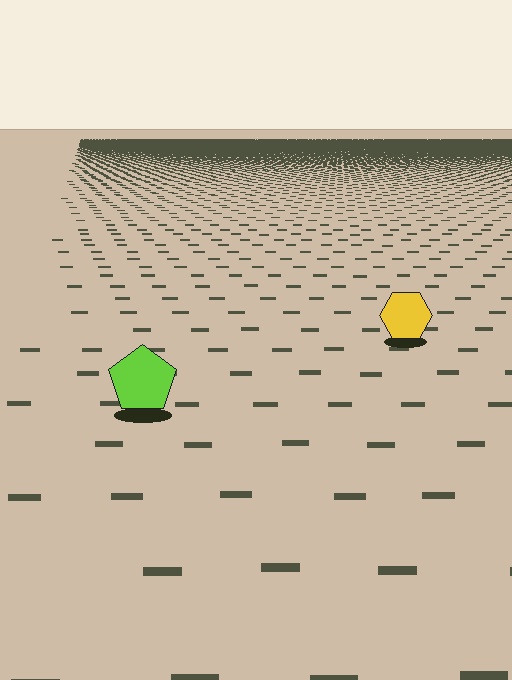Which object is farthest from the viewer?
The yellow hexagon is farthest from the viewer. It appears smaller and the ground texture around it is denser.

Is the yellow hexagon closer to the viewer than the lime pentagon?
No. The lime pentagon is closer — you can tell from the texture gradient: the ground texture is coarser near it.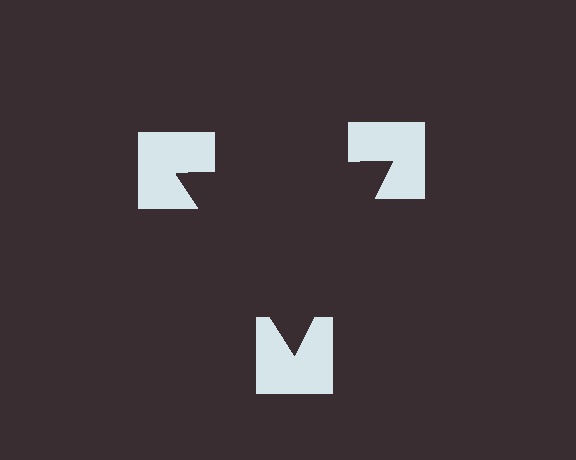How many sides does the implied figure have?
3 sides.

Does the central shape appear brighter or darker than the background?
It typically appears slightly darker than the background, even though no actual brightness change is drawn.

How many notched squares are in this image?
There are 3 — one at each vertex of the illusory triangle.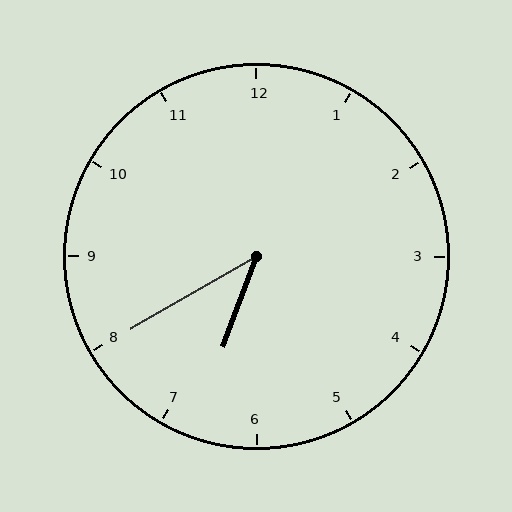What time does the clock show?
6:40.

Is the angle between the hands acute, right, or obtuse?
It is acute.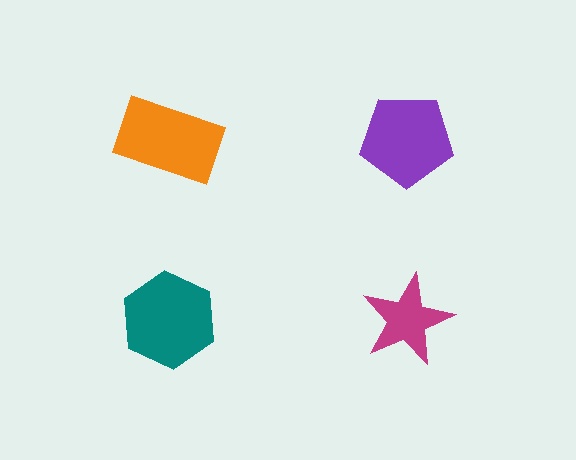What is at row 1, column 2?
A purple pentagon.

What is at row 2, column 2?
A magenta star.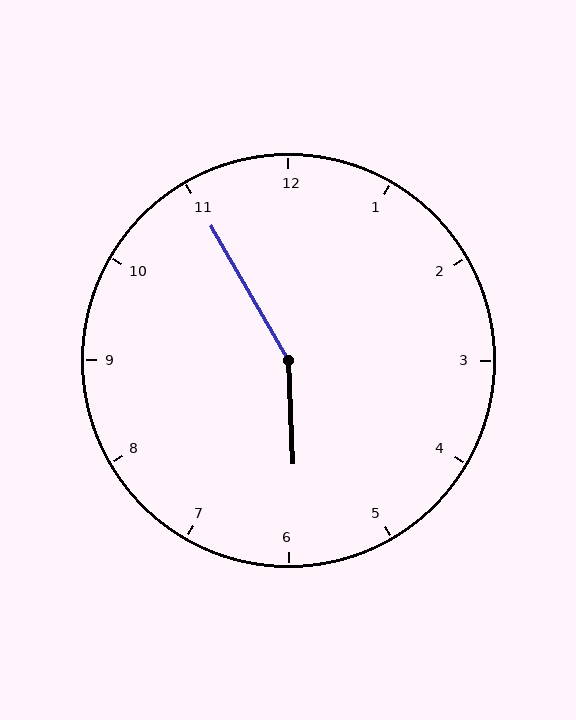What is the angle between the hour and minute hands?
Approximately 152 degrees.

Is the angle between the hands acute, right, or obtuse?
It is obtuse.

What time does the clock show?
5:55.